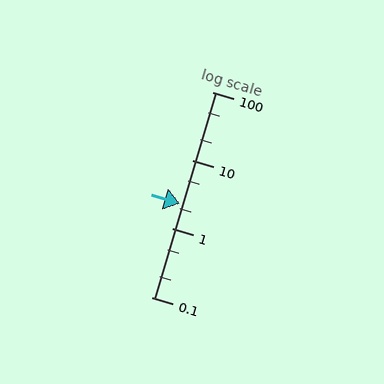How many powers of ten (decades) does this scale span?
The scale spans 3 decades, from 0.1 to 100.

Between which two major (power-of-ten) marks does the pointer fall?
The pointer is between 1 and 10.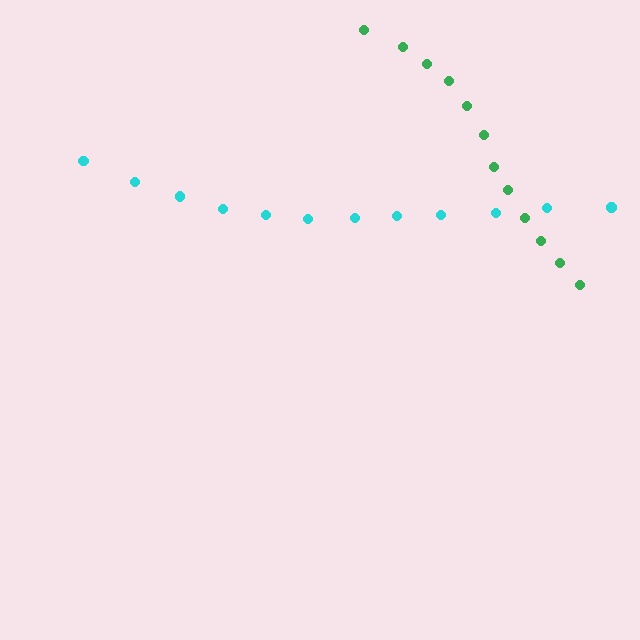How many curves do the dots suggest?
There are 2 distinct paths.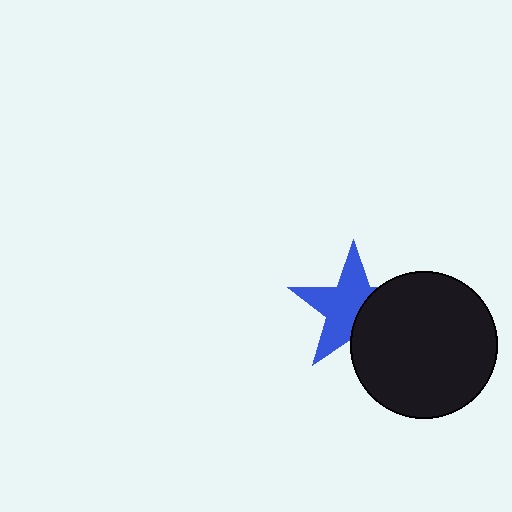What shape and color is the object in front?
The object in front is a black circle.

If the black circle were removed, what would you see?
You would see the complete blue star.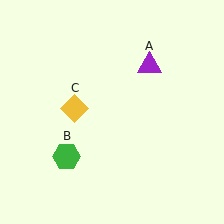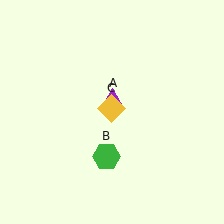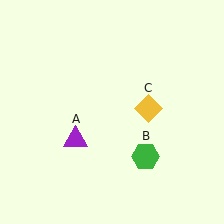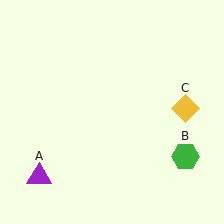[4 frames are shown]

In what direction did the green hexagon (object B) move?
The green hexagon (object B) moved right.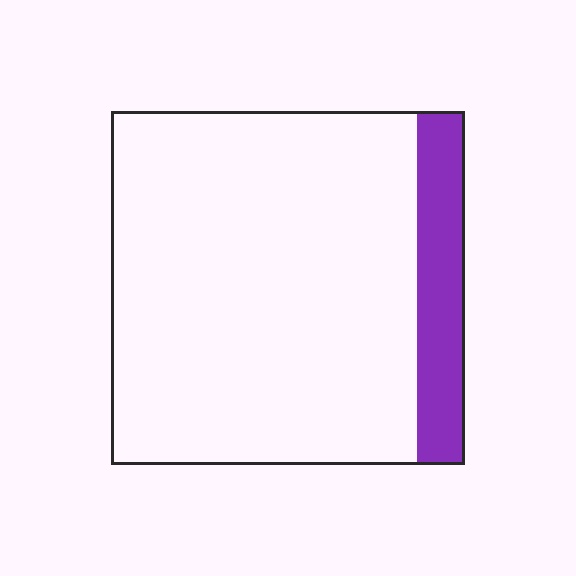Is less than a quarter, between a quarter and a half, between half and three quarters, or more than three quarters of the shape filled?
Less than a quarter.